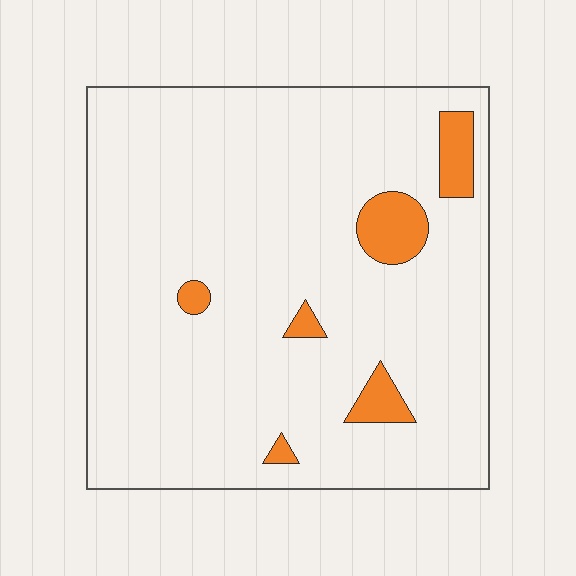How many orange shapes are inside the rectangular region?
6.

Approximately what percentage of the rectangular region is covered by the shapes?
Approximately 5%.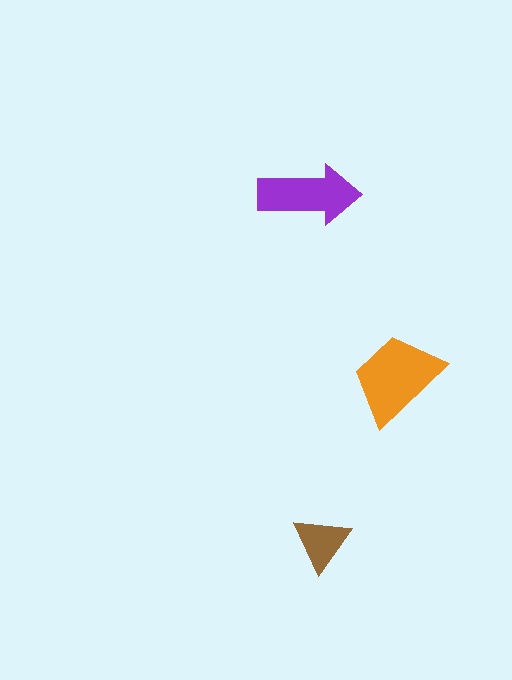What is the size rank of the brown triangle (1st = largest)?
3rd.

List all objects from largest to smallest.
The orange trapezoid, the purple arrow, the brown triangle.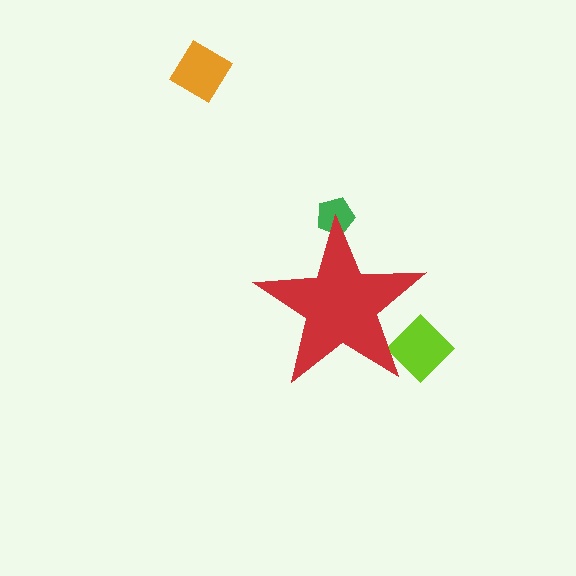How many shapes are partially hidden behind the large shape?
2 shapes are partially hidden.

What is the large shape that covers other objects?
A red star.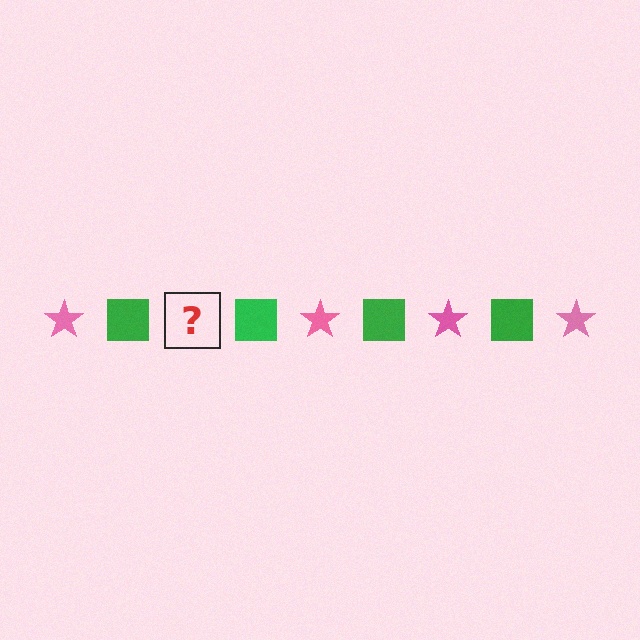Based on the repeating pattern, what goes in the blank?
The blank should be a pink star.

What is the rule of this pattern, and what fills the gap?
The rule is that the pattern alternates between pink star and green square. The gap should be filled with a pink star.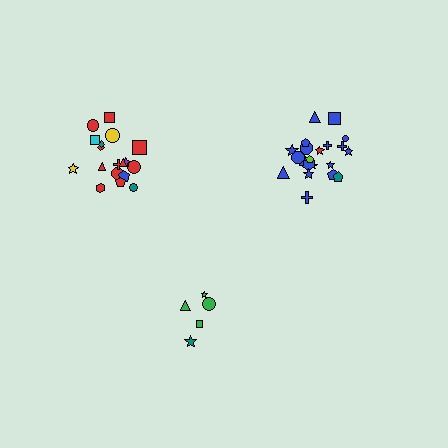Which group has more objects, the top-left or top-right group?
The top-right group.